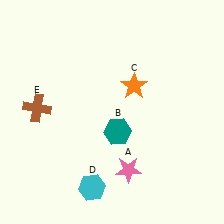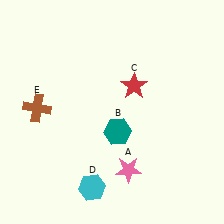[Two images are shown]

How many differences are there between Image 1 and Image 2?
There is 1 difference between the two images.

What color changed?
The star (C) changed from orange in Image 1 to red in Image 2.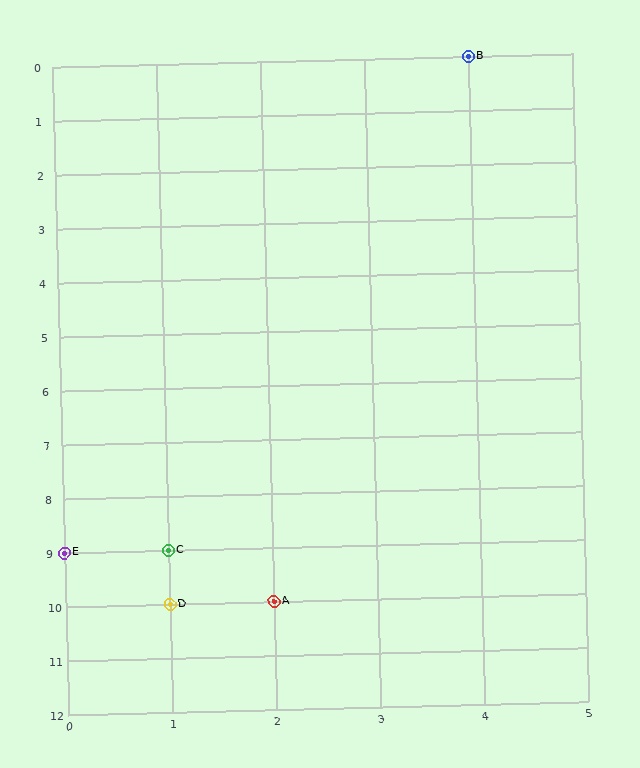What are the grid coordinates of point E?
Point E is at grid coordinates (0, 9).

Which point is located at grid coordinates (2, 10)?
Point A is at (2, 10).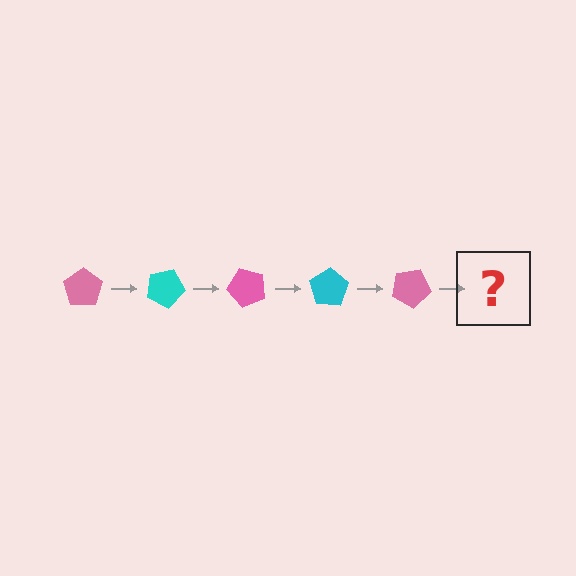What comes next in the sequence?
The next element should be a cyan pentagon, rotated 125 degrees from the start.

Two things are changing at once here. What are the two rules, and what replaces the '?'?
The two rules are that it rotates 25 degrees each step and the color cycles through pink and cyan. The '?' should be a cyan pentagon, rotated 125 degrees from the start.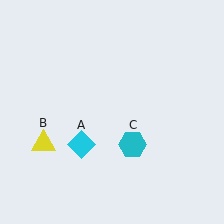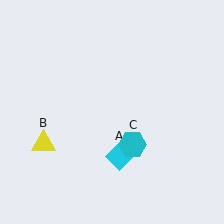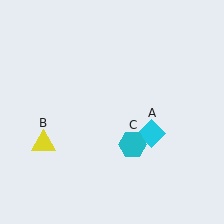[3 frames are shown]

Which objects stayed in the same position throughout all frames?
Yellow triangle (object B) and cyan hexagon (object C) remained stationary.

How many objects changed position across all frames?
1 object changed position: cyan diamond (object A).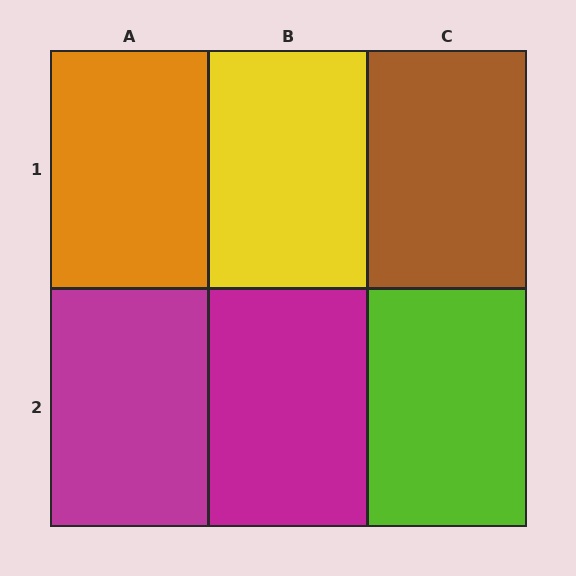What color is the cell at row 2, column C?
Lime.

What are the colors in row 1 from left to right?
Orange, yellow, brown.